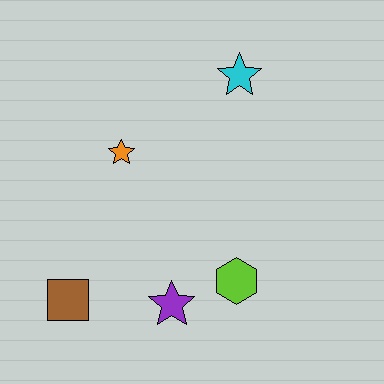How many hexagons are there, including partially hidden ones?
There is 1 hexagon.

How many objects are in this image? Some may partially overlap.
There are 5 objects.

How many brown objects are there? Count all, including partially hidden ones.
There is 1 brown object.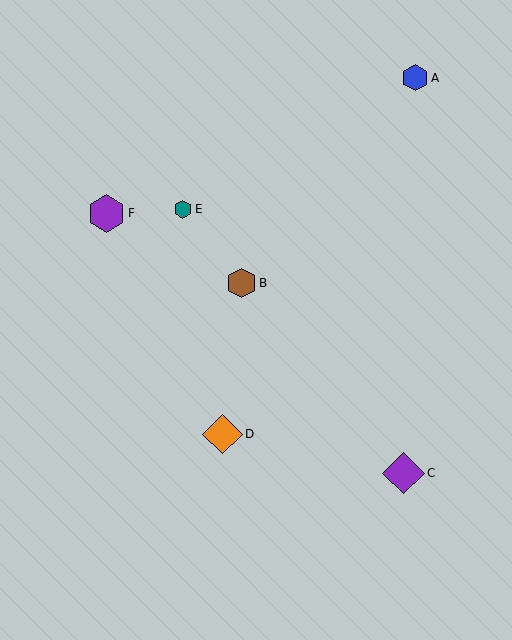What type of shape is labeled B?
Shape B is a brown hexagon.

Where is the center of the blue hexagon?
The center of the blue hexagon is at (415, 78).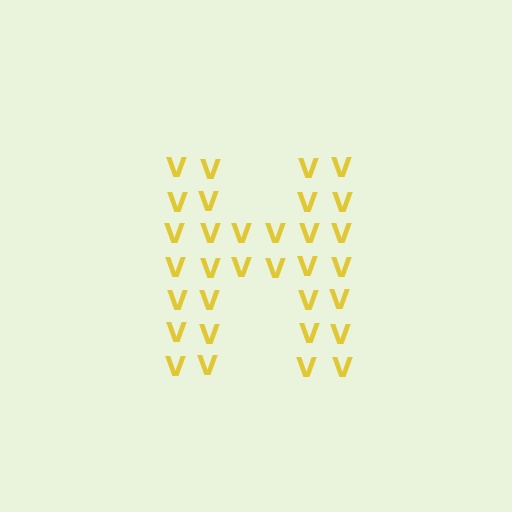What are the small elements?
The small elements are letter V's.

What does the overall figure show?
The overall figure shows the letter H.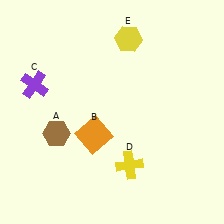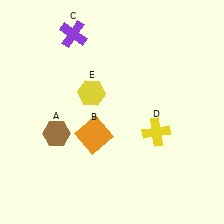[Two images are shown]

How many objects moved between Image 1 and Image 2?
3 objects moved between the two images.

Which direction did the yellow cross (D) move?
The yellow cross (D) moved up.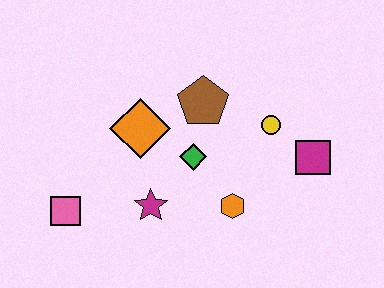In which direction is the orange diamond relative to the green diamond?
The orange diamond is to the left of the green diamond.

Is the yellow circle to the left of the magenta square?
Yes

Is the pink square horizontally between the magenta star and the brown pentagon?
No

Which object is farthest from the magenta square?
The pink square is farthest from the magenta square.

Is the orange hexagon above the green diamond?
No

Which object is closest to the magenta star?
The green diamond is closest to the magenta star.